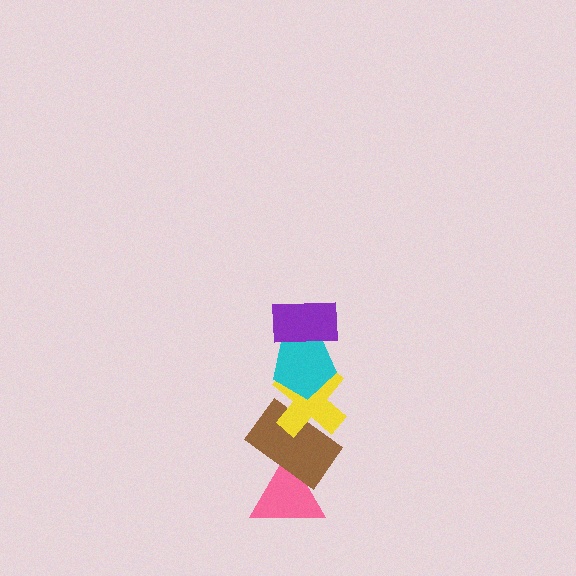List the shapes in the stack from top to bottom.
From top to bottom: the purple rectangle, the cyan pentagon, the yellow cross, the brown rectangle, the pink triangle.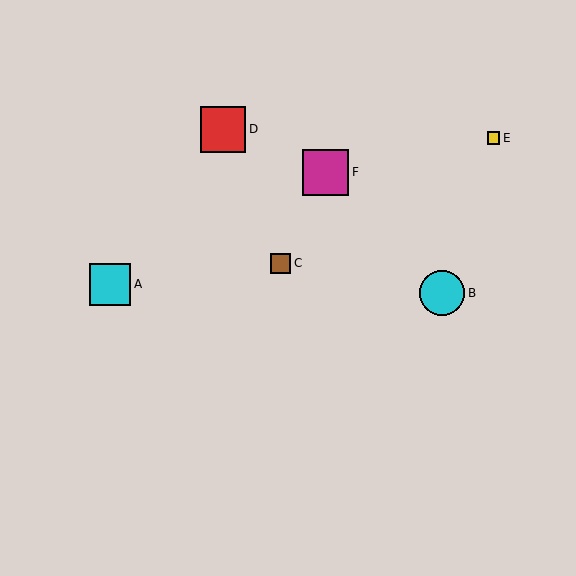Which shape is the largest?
The magenta square (labeled F) is the largest.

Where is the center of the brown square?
The center of the brown square is at (281, 263).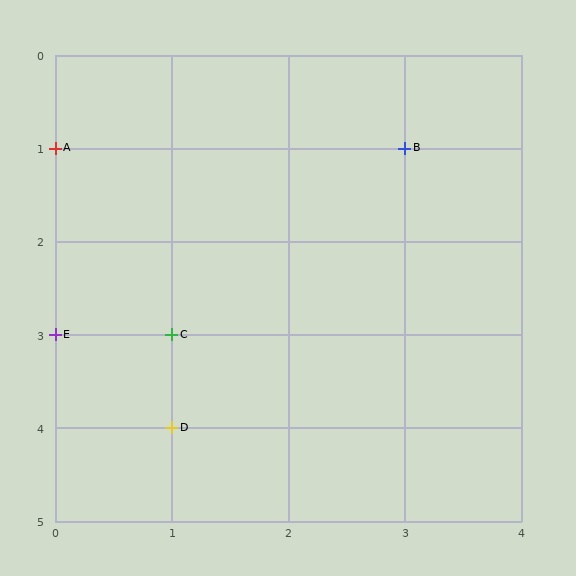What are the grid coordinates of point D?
Point D is at grid coordinates (1, 4).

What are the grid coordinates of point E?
Point E is at grid coordinates (0, 3).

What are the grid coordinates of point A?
Point A is at grid coordinates (0, 1).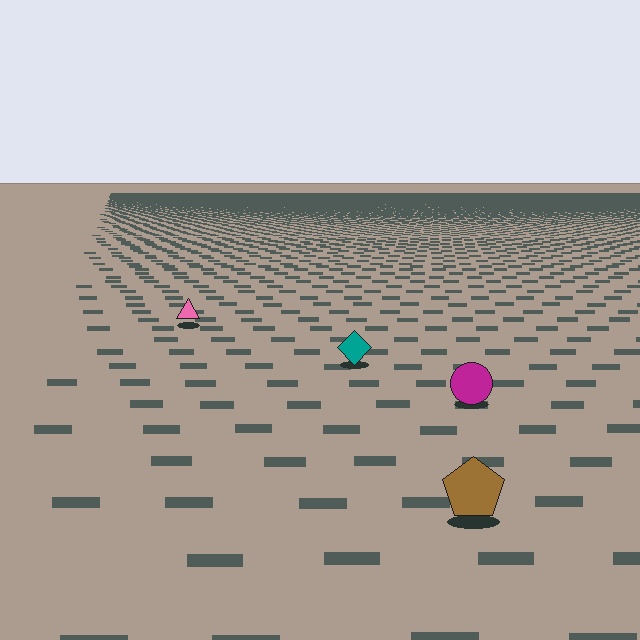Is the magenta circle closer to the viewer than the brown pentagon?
No. The brown pentagon is closer — you can tell from the texture gradient: the ground texture is coarser near it.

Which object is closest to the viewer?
The brown pentagon is closest. The texture marks near it are larger and more spread out.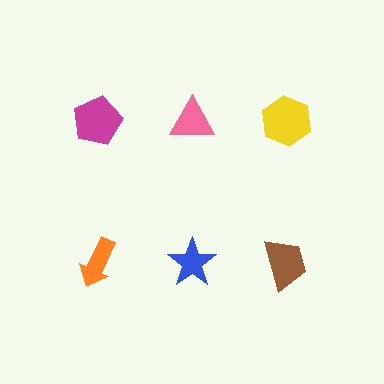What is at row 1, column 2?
A pink triangle.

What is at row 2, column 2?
A blue star.